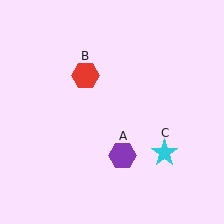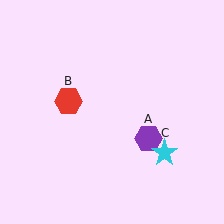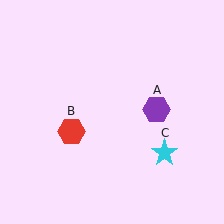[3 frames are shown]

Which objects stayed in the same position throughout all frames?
Cyan star (object C) remained stationary.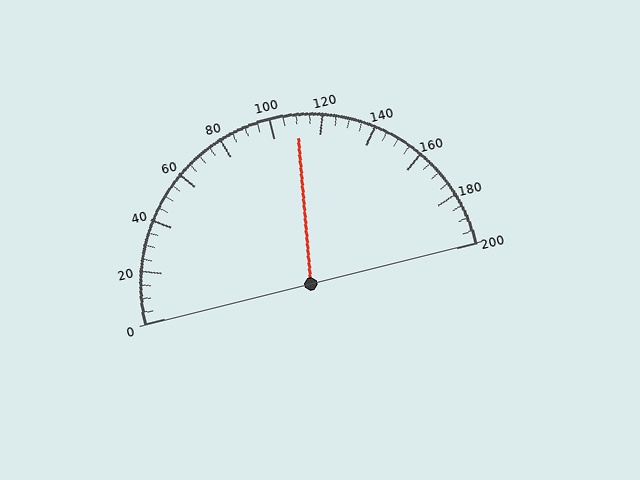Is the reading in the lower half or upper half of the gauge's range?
The reading is in the upper half of the range (0 to 200).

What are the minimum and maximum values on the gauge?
The gauge ranges from 0 to 200.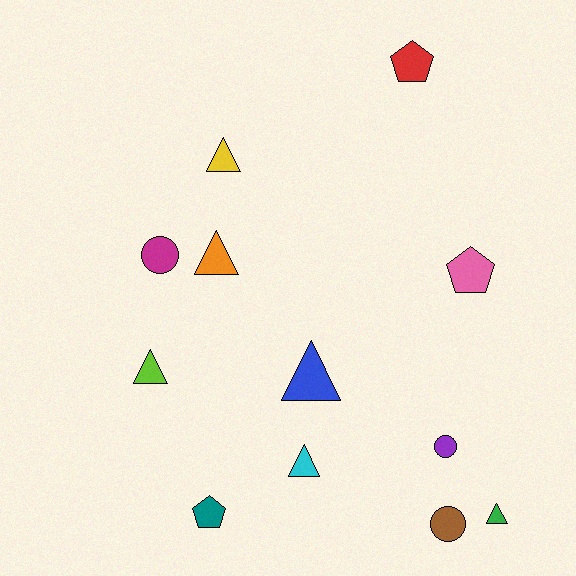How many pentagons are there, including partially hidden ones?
There are 3 pentagons.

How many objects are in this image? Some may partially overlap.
There are 12 objects.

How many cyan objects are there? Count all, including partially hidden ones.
There is 1 cyan object.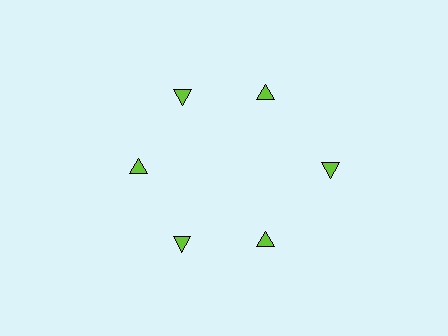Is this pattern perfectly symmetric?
No. The 6 lime triangles are arranged in a ring, but one element near the 3 o'clock position is pushed outward from the center, breaking the 6-fold rotational symmetry.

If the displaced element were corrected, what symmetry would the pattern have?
It would have 6-fold rotational symmetry — the pattern would map onto itself every 60 degrees.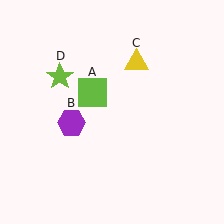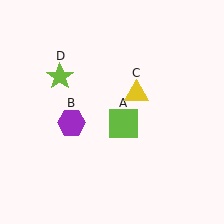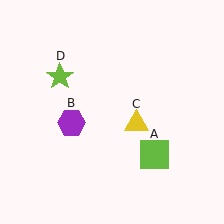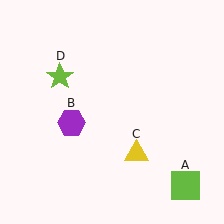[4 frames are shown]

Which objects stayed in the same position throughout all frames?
Purple hexagon (object B) and lime star (object D) remained stationary.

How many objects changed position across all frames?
2 objects changed position: lime square (object A), yellow triangle (object C).